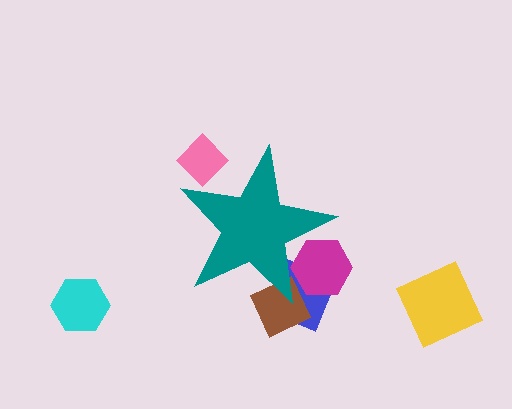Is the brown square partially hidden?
Yes, the brown square is partially hidden behind the teal star.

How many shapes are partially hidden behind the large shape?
4 shapes are partially hidden.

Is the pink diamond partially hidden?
Yes, the pink diamond is partially hidden behind the teal star.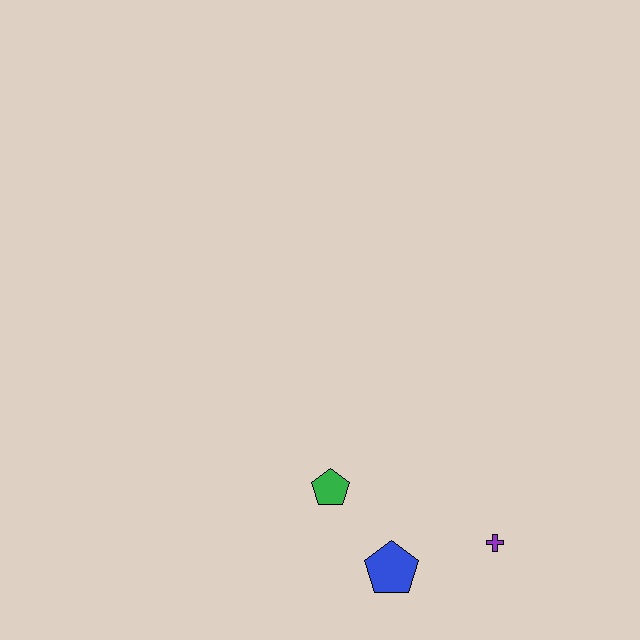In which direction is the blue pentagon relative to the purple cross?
The blue pentagon is to the left of the purple cross.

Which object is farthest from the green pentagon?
The purple cross is farthest from the green pentagon.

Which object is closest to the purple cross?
The blue pentagon is closest to the purple cross.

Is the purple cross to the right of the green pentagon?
Yes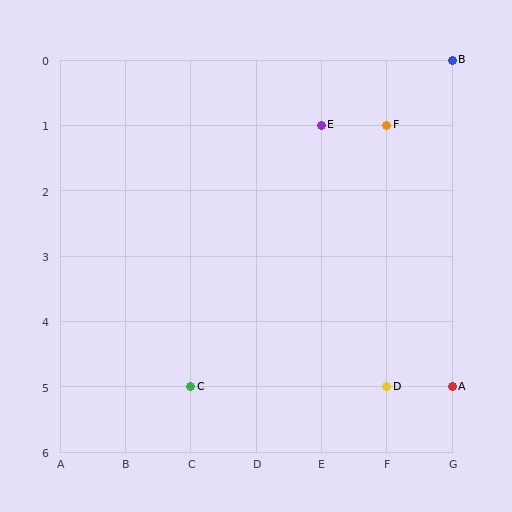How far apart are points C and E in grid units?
Points C and E are 2 columns and 4 rows apart (about 4.5 grid units diagonally).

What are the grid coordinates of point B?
Point B is at grid coordinates (G, 0).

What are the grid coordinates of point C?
Point C is at grid coordinates (C, 5).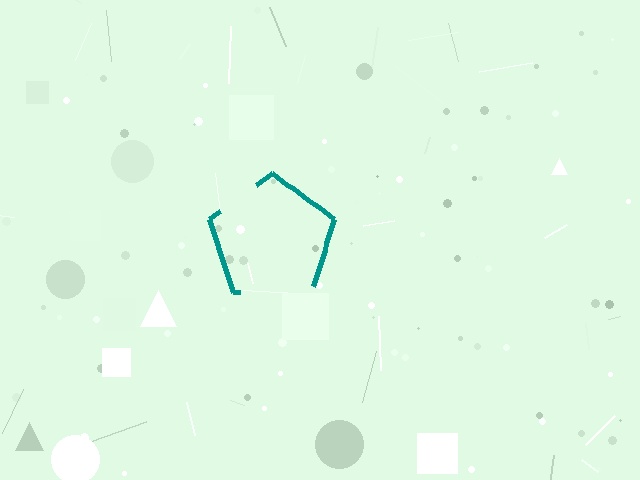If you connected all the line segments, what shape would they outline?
They would outline a pentagon.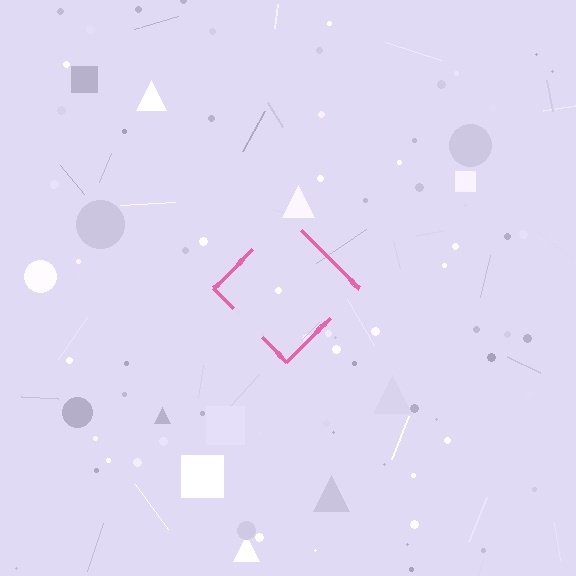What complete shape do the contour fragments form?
The contour fragments form a diamond.